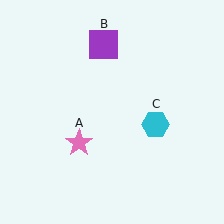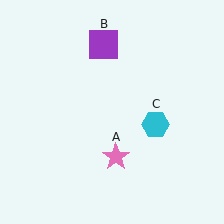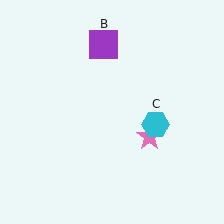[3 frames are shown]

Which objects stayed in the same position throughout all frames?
Purple square (object B) and cyan hexagon (object C) remained stationary.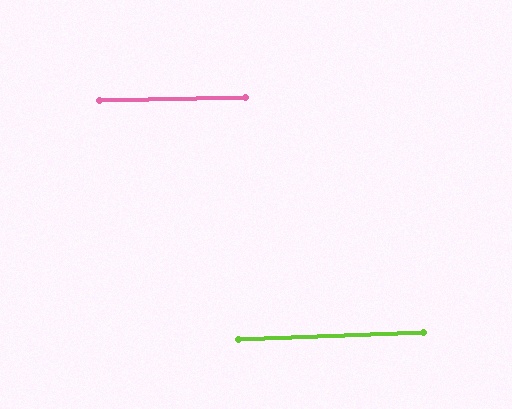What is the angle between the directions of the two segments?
Approximately 1 degree.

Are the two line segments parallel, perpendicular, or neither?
Parallel — their directions differ by only 1.0°.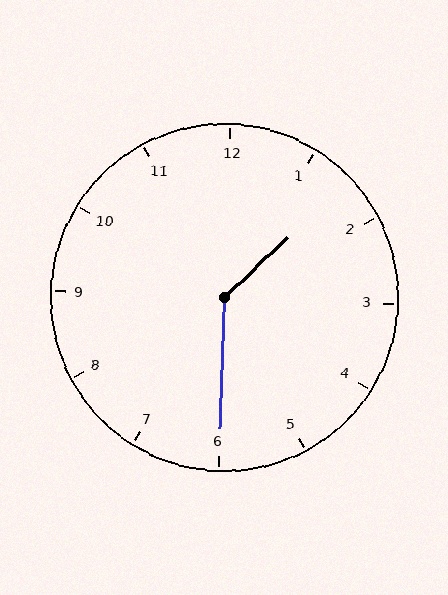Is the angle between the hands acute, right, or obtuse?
It is obtuse.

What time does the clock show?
1:30.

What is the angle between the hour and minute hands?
Approximately 135 degrees.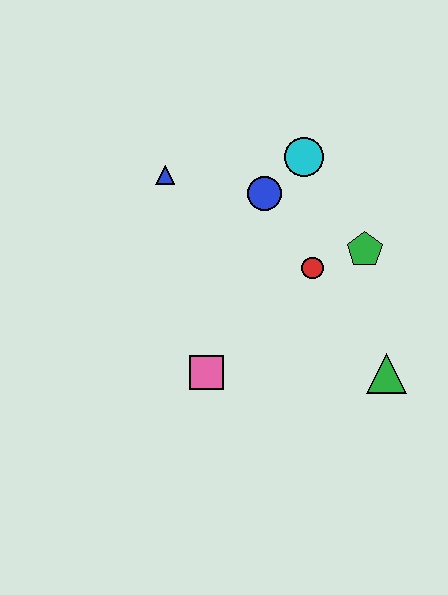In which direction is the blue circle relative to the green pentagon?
The blue circle is to the left of the green pentagon.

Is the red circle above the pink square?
Yes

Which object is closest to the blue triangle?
The blue circle is closest to the blue triangle.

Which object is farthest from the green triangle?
The blue triangle is farthest from the green triangle.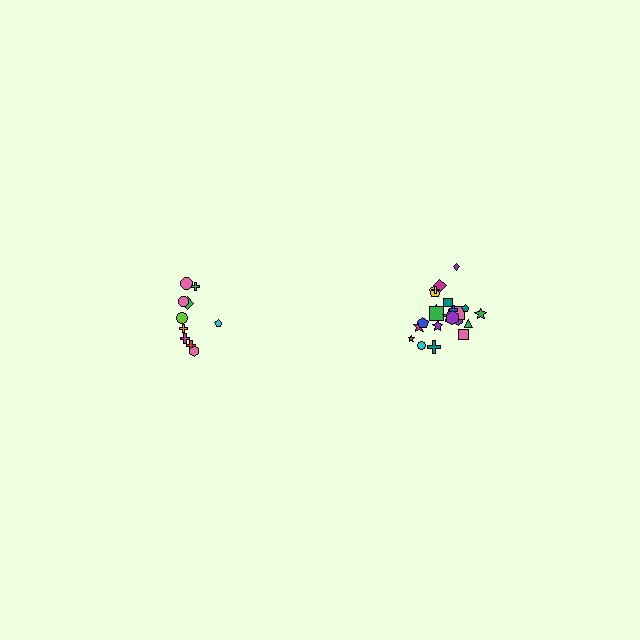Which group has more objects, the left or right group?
The right group.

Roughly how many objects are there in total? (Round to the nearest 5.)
Roughly 30 objects in total.